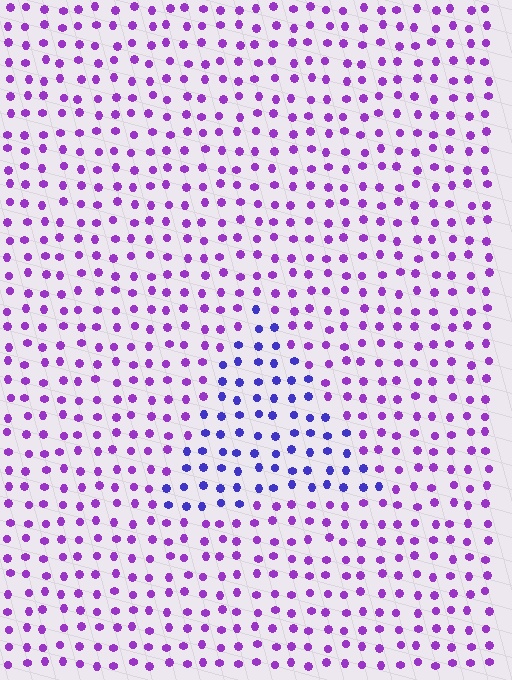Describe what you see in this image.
The image is filled with small purple elements in a uniform arrangement. A triangle-shaped region is visible where the elements are tinted to a slightly different hue, forming a subtle color boundary.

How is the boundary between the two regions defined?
The boundary is defined purely by a slight shift in hue (about 37 degrees). Spacing, size, and orientation are identical on both sides.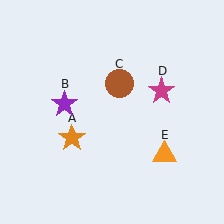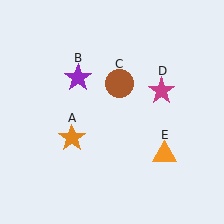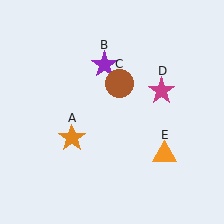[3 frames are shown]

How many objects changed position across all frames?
1 object changed position: purple star (object B).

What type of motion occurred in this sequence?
The purple star (object B) rotated clockwise around the center of the scene.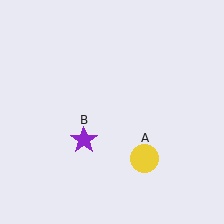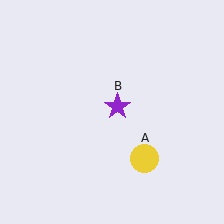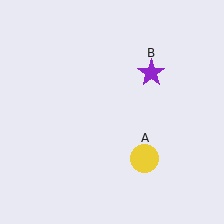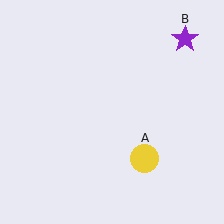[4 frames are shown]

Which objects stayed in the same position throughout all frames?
Yellow circle (object A) remained stationary.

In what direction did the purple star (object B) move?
The purple star (object B) moved up and to the right.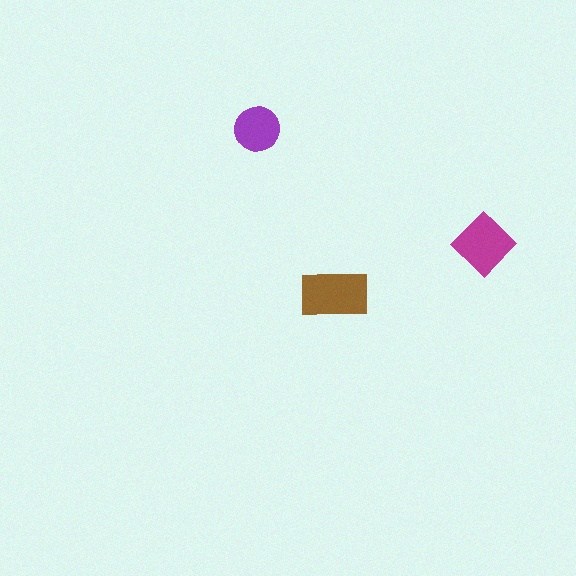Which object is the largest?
The brown rectangle.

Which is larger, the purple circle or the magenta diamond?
The magenta diamond.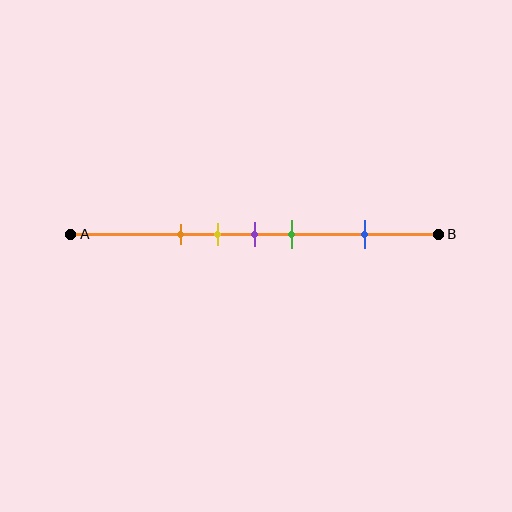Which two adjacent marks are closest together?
The yellow and purple marks are the closest adjacent pair.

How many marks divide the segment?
There are 5 marks dividing the segment.